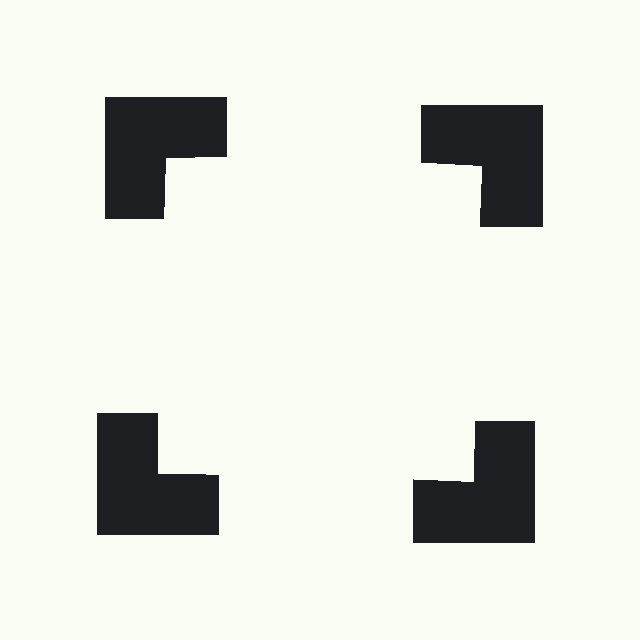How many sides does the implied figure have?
4 sides.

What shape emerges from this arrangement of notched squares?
An illusory square — its edges are inferred from the aligned wedge cuts in the notched squares, not physically drawn.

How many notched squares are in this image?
There are 4 — one at each vertex of the illusory square.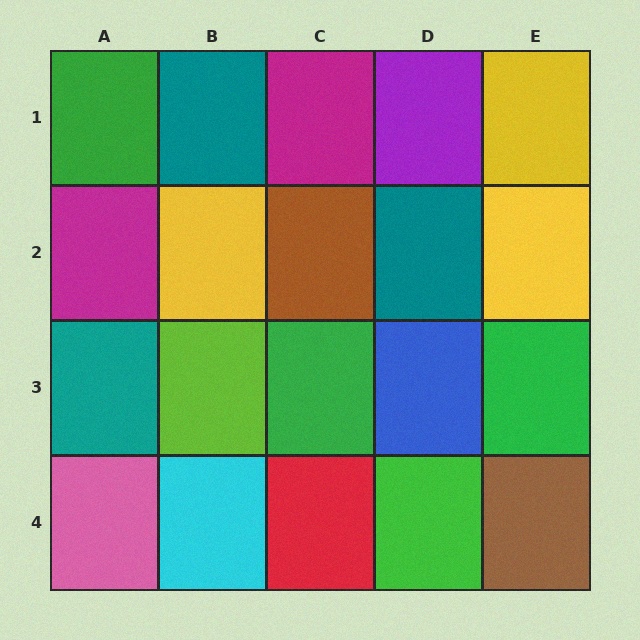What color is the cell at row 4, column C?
Red.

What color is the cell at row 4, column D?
Green.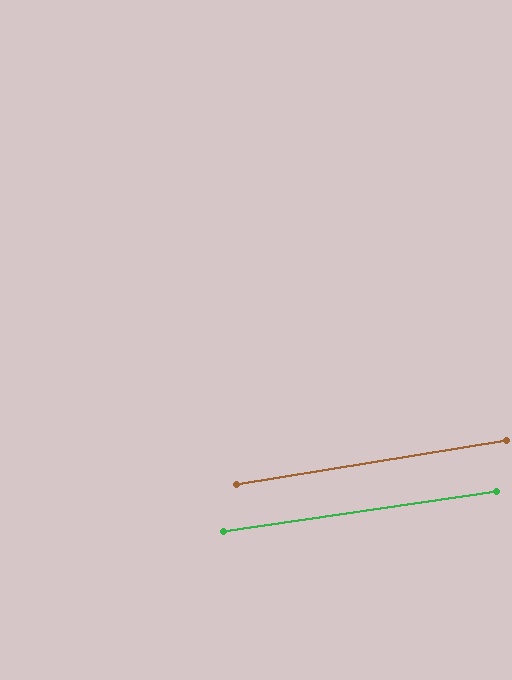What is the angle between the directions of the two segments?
Approximately 1 degree.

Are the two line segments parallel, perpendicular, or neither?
Parallel — their directions differ by only 1.0°.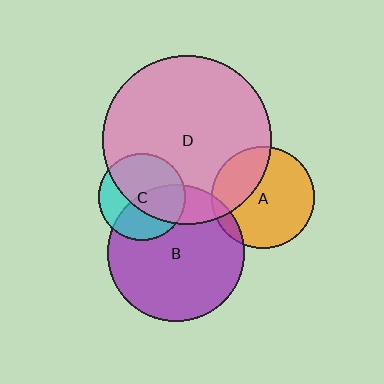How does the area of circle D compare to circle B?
Approximately 1.5 times.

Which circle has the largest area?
Circle D (pink).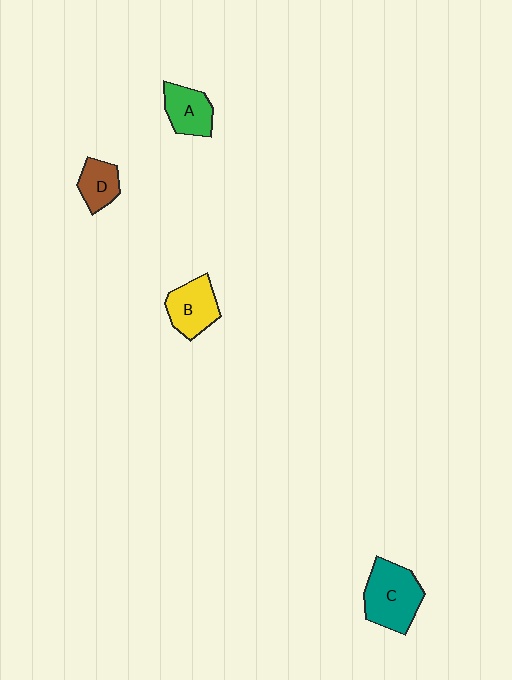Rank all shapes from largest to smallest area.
From largest to smallest: C (teal), B (yellow), A (green), D (brown).